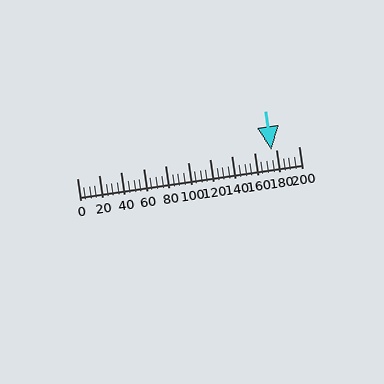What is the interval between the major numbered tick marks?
The major tick marks are spaced 20 units apart.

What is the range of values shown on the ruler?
The ruler shows values from 0 to 200.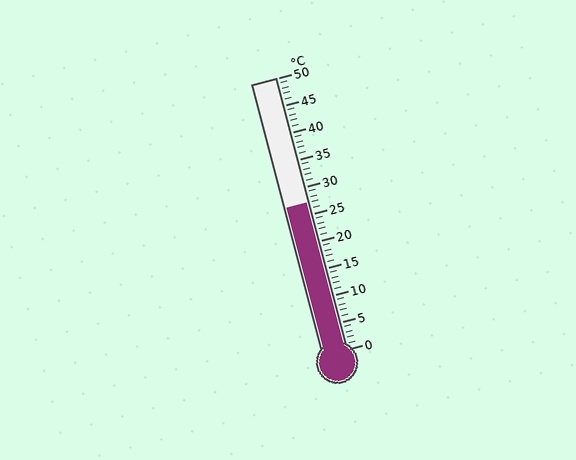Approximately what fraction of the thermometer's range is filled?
The thermometer is filled to approximately 55% of its range.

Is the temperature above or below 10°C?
The temperature is above 10°C.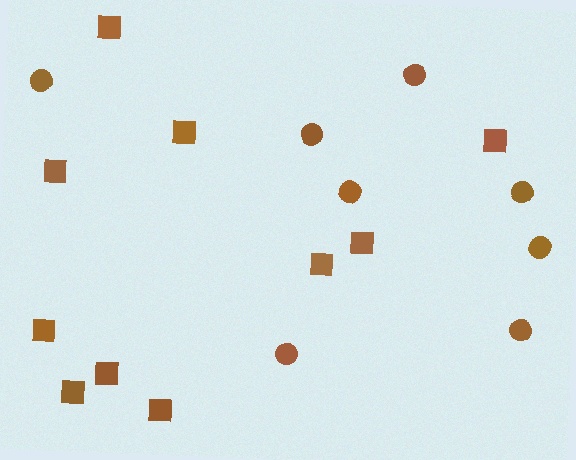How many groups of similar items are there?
There are 2 groups: one group of circles (8) and one group of squares (10).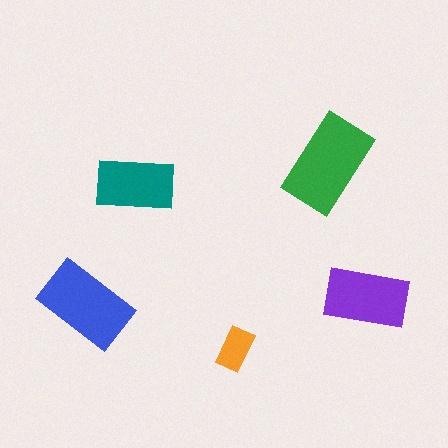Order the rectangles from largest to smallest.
the green one, the blue one, the purple one, the teal one, the orange one.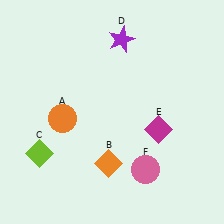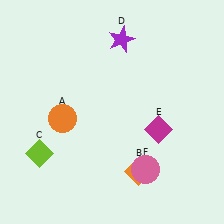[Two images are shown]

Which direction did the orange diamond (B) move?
The orange diamond (B) moved right.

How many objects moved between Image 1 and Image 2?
1 object moved between the two images.